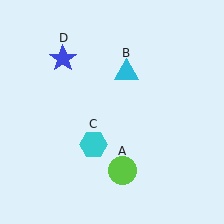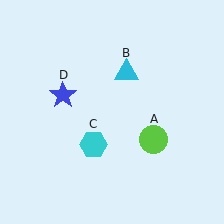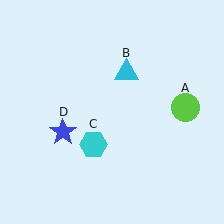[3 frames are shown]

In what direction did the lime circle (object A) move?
The lime circle (object A) moved up and to the right.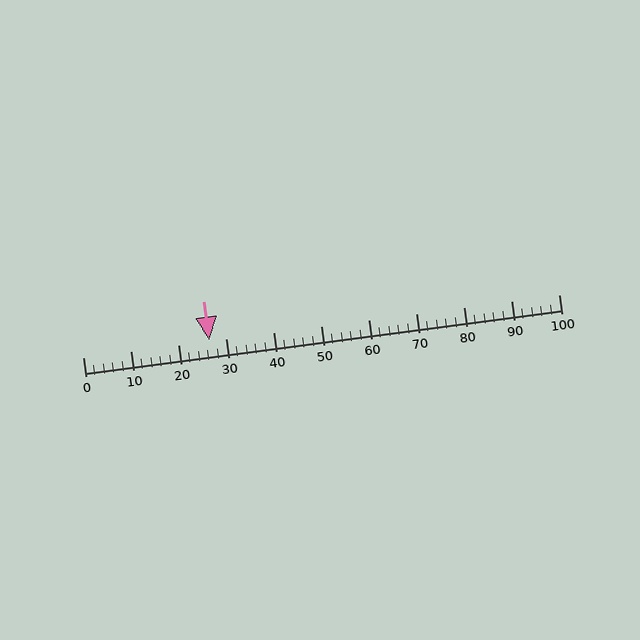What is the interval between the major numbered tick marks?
The major tick marks are spaced 10 units apart.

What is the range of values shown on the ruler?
The ruler shows values from 0 to 100.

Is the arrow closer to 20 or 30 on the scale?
The arrow is closer to 30.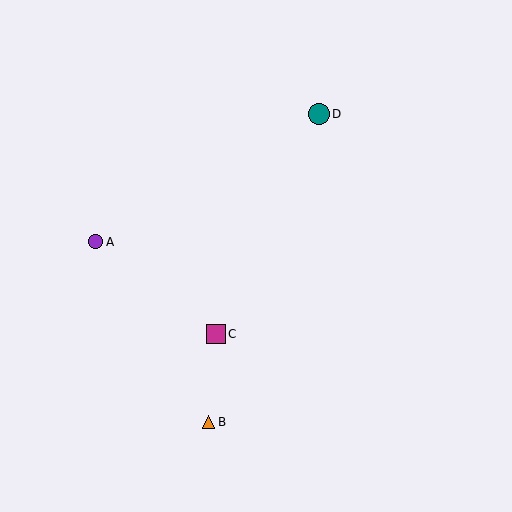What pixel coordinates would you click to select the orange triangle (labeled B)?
Click at (209, 422) to select the orange triangle B.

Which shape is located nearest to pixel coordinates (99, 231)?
The purple circle (labeled A) at (96, 242) is nearest to that location.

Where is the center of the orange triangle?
The center of the orange triangle is at (209, 422).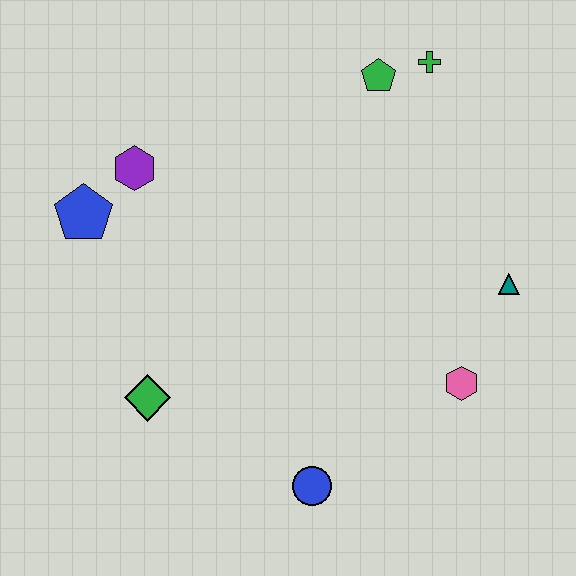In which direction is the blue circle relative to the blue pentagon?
The blue circle is below the blue pentagon.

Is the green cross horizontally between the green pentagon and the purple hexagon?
No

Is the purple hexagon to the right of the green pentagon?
No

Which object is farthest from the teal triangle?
The blue pentagon is farthest from the teal triangle.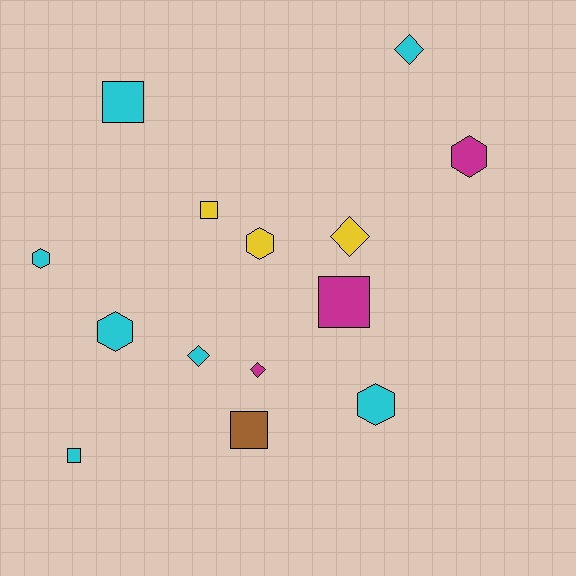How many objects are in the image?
There are 14 objects.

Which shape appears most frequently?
Hexagon, with 5 objects.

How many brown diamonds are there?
There are no brown diamonds.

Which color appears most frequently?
Cyan, with 7 objects.